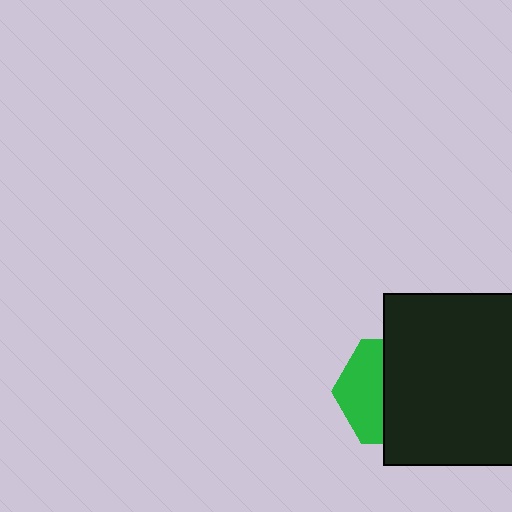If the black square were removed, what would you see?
You would see the complete green hexagon.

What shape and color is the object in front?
The object in front is a black square.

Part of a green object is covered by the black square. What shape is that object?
It is a hexagon.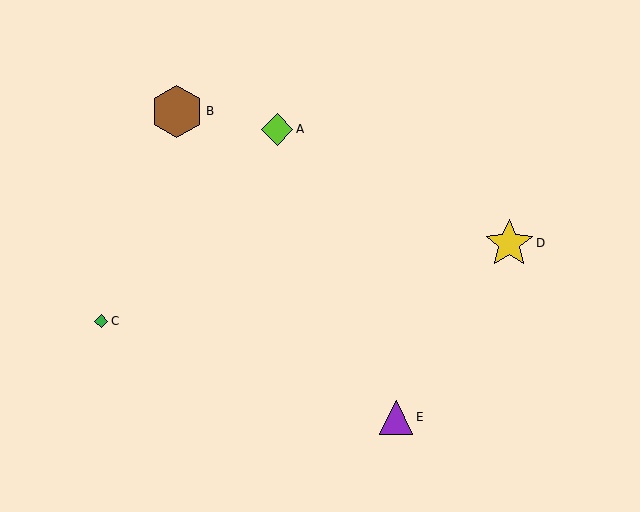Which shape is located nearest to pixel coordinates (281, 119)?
The lime diamond (labeled A) at (277, 129) is nearest to that location.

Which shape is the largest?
The brown hexagon (labeled B) is the largest.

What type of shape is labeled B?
Shape B is a brown hexagon.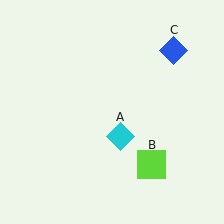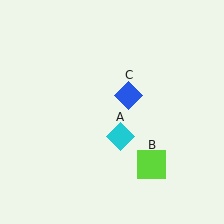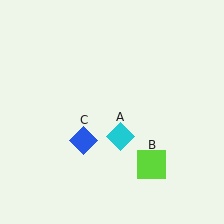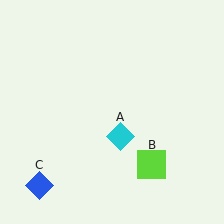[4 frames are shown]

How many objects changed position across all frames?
1 object changed position: blue diamond (object C).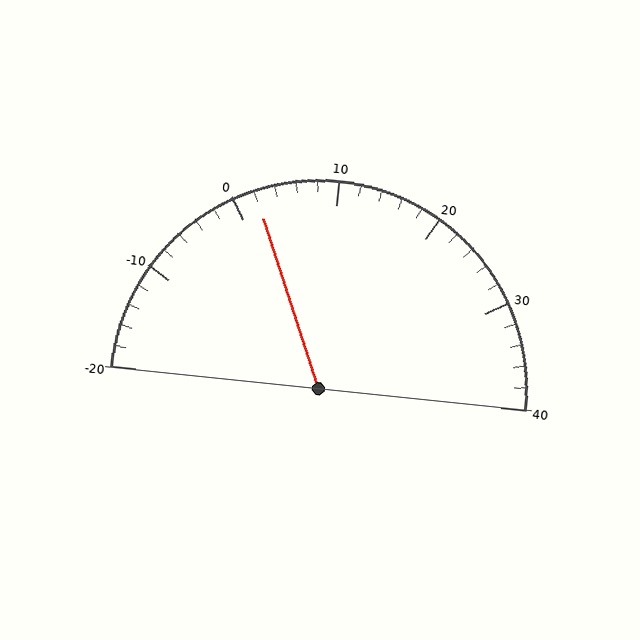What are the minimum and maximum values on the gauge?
The gauge ranges from -20 to 40.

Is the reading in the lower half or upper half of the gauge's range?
The reading is in the lower half of the range (-20 to 40).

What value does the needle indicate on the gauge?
The needle indicates approximately 2.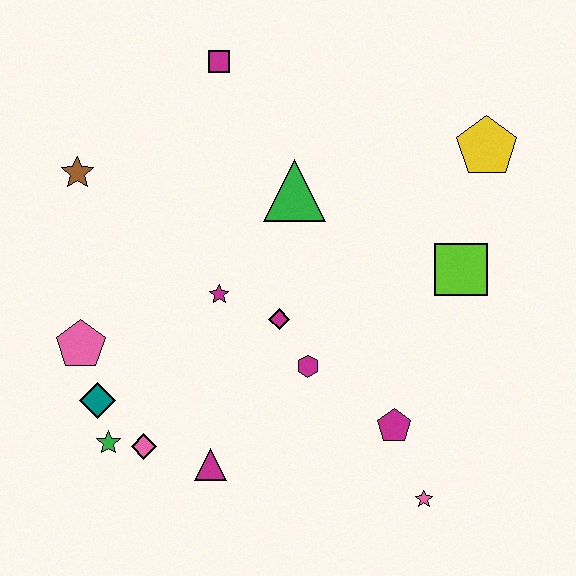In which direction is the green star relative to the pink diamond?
The green star is to the left of the pink diamond.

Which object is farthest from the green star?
The yellow pentagon is farthest from the green star.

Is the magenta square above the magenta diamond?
Yes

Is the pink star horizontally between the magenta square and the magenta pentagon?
No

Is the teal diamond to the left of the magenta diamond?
Yes